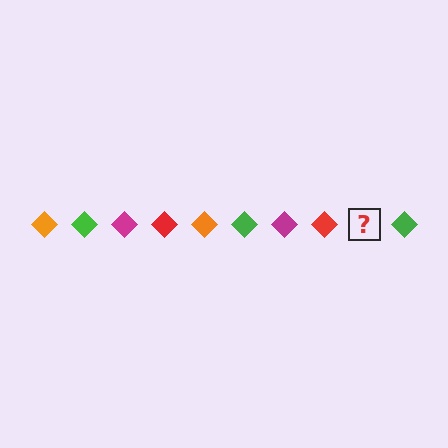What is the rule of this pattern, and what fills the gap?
The rule is that the pattern cycles through orange, green, magenta, red diamonds. The gap should be filled with an orange diamond.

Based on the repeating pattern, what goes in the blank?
The blank should be an orange diamond.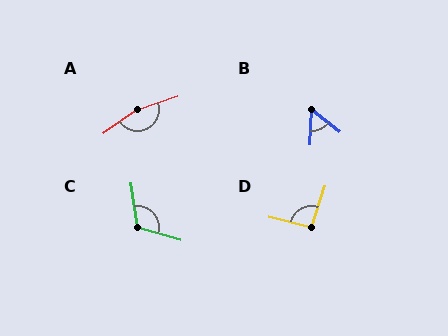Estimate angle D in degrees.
Approximately 94 degrees.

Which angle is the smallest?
B, at approximately 55 degrees.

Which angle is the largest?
A, at approximately 163 degrees.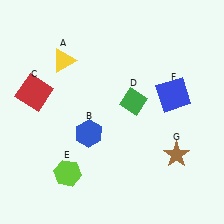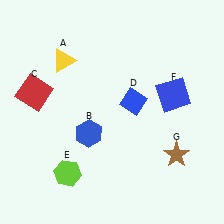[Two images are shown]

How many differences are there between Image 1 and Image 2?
There is 1 difference between the two images.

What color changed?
The diamond (D) changed from green in Image 1 to blue in Image 2.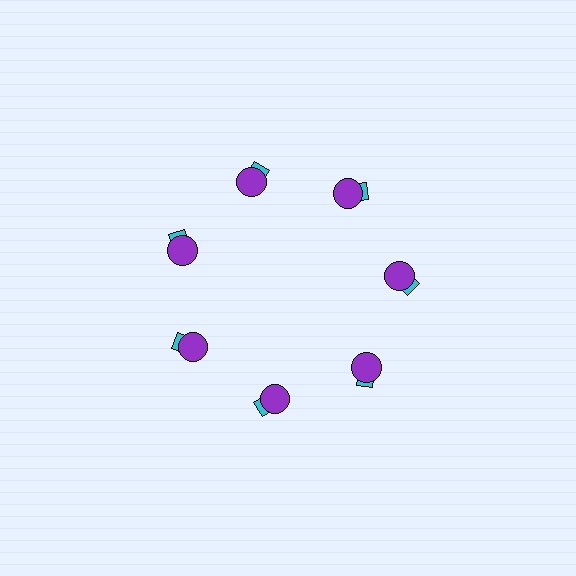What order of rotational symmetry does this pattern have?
This pattern has 7-fold rotational symmetry.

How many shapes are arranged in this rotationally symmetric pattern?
There are 14 shapes, arranged in 7 groups of 2.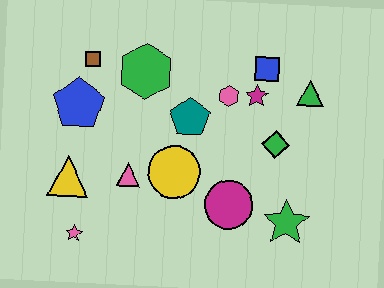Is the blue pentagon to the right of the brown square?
No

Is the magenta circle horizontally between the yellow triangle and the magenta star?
Yes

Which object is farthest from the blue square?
The pink star is farthest from the blue square.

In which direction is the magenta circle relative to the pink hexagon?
The magenta circle is below the pink hexagon.